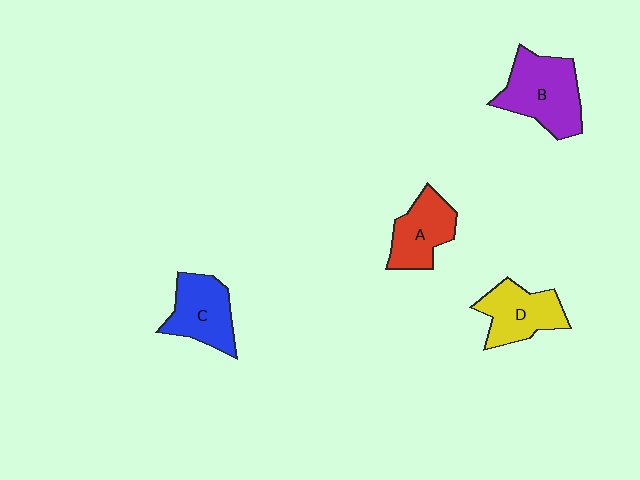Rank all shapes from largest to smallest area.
From largest to smallest: B (purple), C (blue), D (yellow), A (red).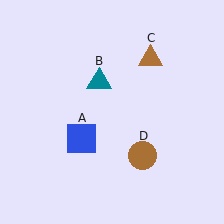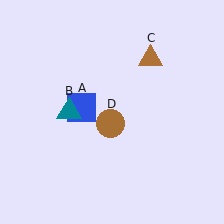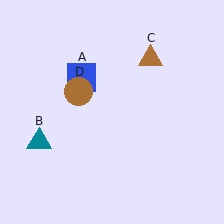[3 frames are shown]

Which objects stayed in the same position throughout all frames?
Brown triangle (object C) remained stationary.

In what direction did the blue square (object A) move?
The blue square (object A) moved up.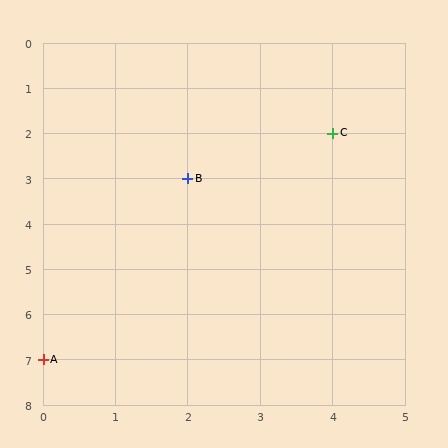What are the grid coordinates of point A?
Point A is at grid coordinates (0, 7).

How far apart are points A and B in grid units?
Points A and B are 2 columns and 4 rows apart (about 4.5 grid units diagonally).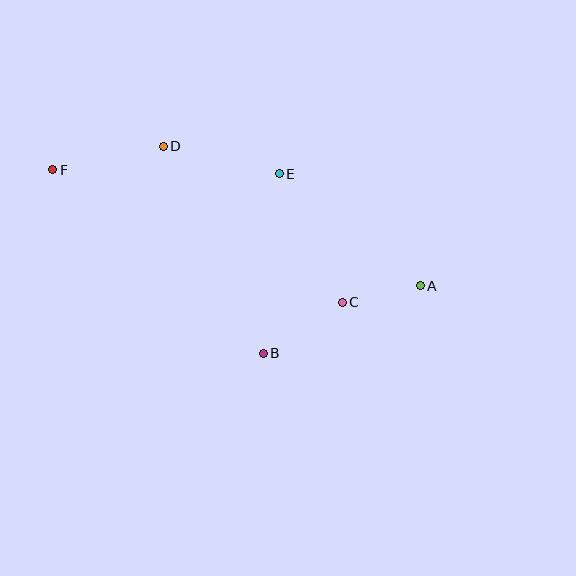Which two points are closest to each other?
Points A and C are closest to each other.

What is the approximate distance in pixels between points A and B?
The distance between A and B is approximately 171 pixels.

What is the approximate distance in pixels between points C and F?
The distance between C and F is approximately 318 pixels.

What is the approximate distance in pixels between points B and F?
The distance between B and F is approximately 279 pixels.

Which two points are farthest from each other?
Points A and F are farthest from each other.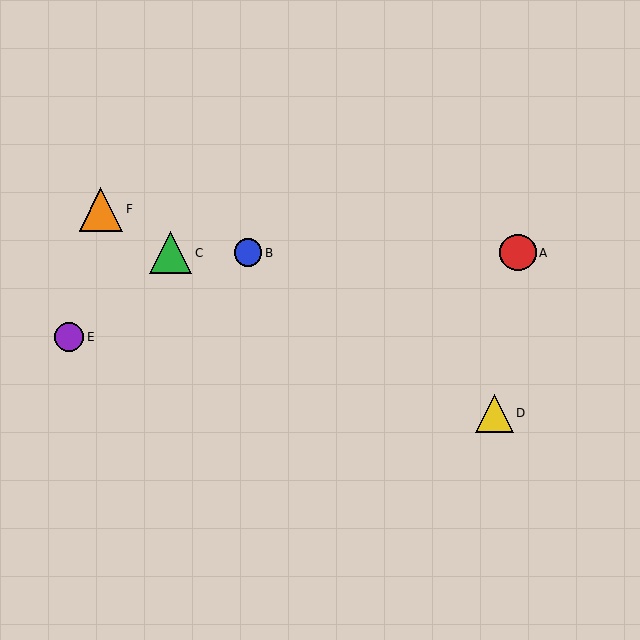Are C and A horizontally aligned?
Yes, both are at y≈253.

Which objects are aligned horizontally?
Objects A, B, C are aligned horizontally.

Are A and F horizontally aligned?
No, A is at y≈253 and F is at y≈209.